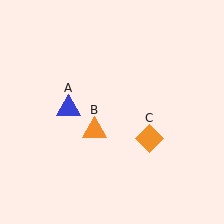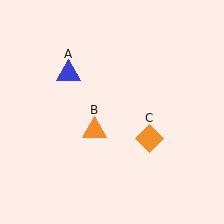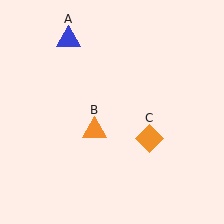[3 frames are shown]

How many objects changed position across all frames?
1 object changed position: blue triangle (object A).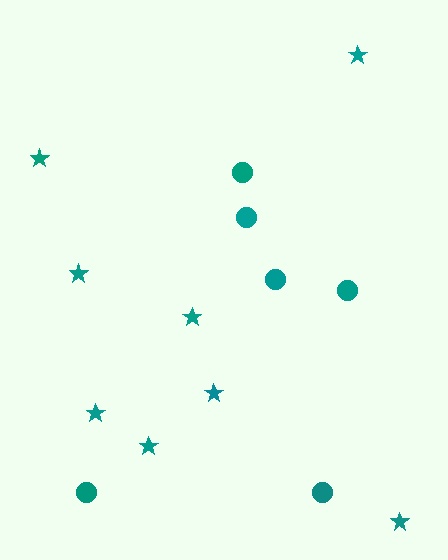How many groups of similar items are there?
There are 2 groups: one group of stars (8) and one group of circles (6).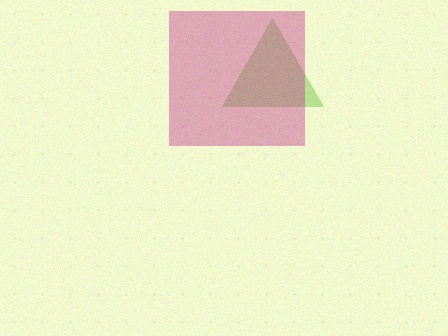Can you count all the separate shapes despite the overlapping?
Yes, there are 2 separate shapes.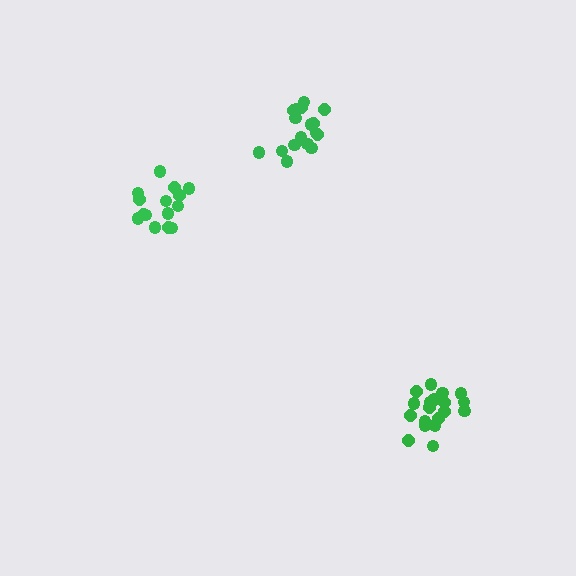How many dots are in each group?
Group 1: 15 dots, Group 2: 20 dots, Group 3: 17 dots (52 total).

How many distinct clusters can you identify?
There are 3 distinct clusters.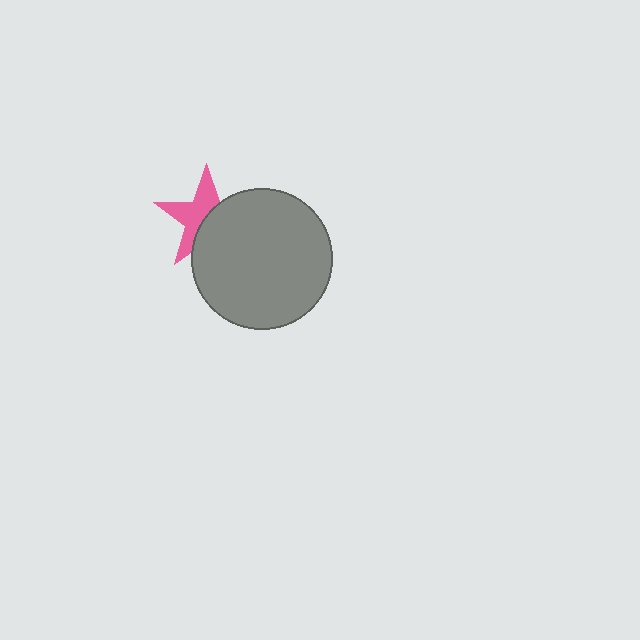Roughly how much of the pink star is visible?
About half of it is visible (roughly 51%).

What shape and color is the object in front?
The object in front is a gray circle.